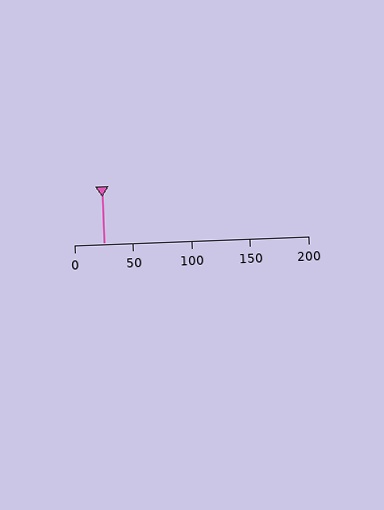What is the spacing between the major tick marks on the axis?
The major ticks are spaced 50 apart.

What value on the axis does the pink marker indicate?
The marker indicates approximately 25.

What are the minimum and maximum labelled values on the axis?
The axis runs from 0 to 200.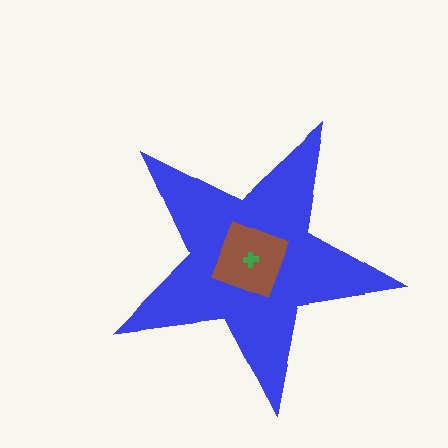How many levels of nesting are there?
3.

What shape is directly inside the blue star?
The brown square.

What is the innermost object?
The green cross.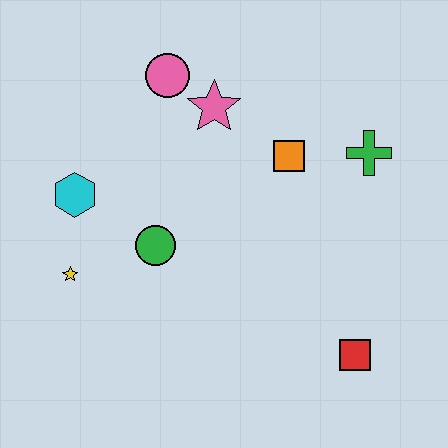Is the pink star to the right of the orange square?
No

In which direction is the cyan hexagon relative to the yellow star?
The cyan hexagon is above the yellow star.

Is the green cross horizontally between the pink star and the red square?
No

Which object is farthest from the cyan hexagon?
The red square is farthest from the cyan hexagon.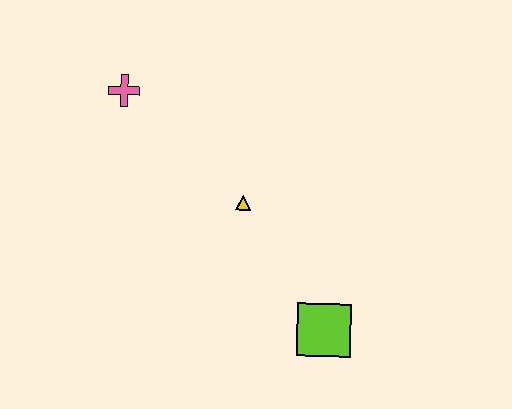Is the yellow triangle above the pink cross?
No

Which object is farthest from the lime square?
The pink cross is farthest from the lime square.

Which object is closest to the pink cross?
The yellow triangle is closest to the pink cross.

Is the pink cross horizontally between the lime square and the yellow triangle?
No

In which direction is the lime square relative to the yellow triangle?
The lime square is below the yellow triangle.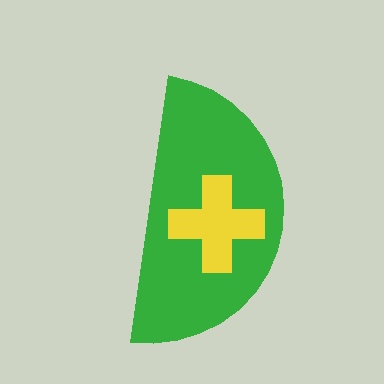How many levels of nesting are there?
2.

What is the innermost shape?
The yellow cross.